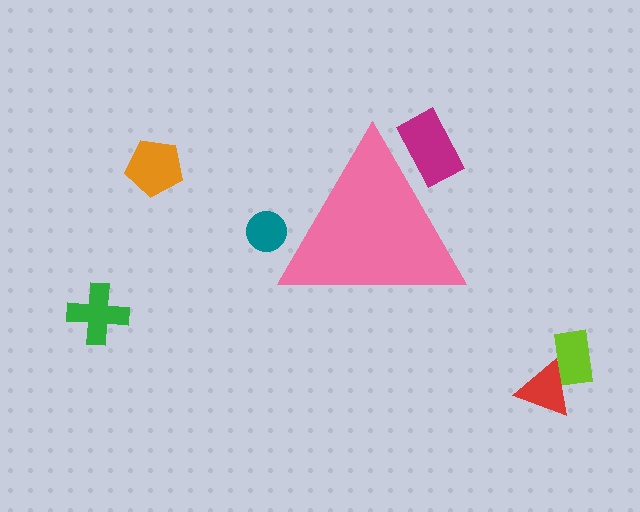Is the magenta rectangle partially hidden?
Yes, the magenta rectangle is partially hidden behind the pink triangle.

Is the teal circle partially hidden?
Yes, the teal circle is partially hidden behind the pink triangle.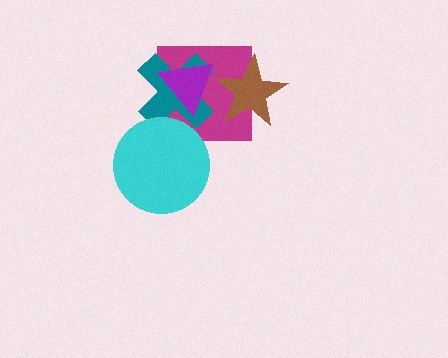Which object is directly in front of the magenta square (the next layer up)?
The teal cross is directly in front of the magenta square.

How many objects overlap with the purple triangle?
3 objects overlap with the purple triangle.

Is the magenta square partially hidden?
Yes, it is partially covered by another shape.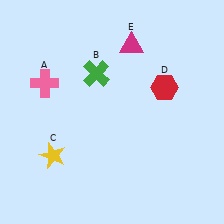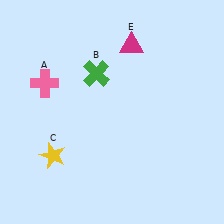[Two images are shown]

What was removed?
The red hexagon (D) was removed in Image 2.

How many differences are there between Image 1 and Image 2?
There is 1 difference between the two images.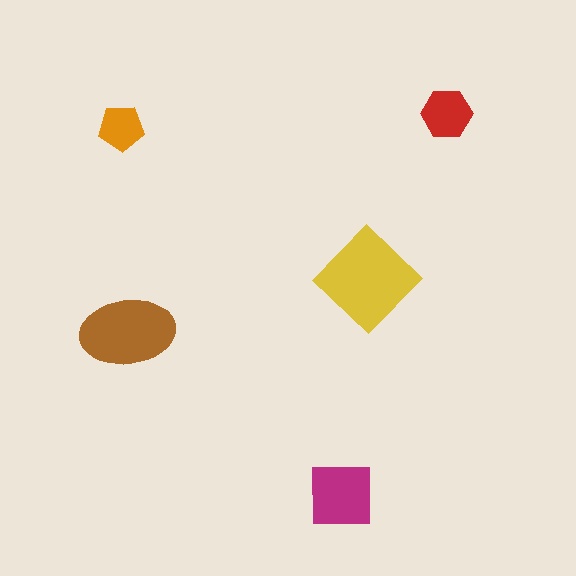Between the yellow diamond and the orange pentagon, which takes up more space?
The yellow diamond.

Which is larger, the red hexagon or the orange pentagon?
The red hexagon.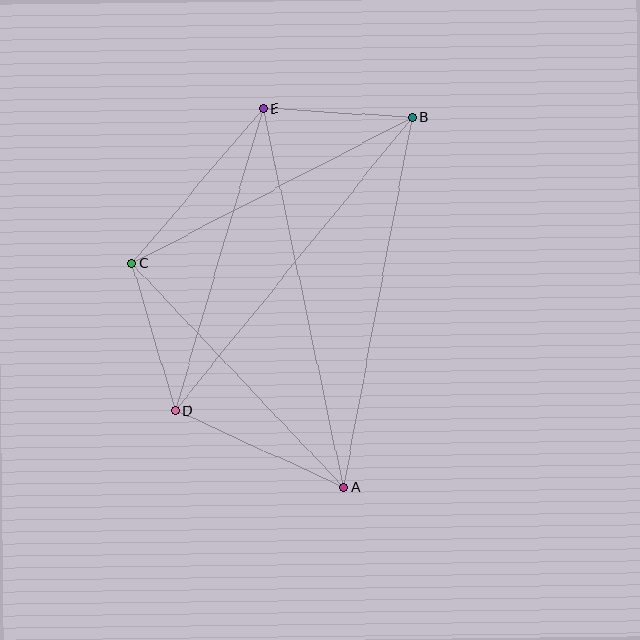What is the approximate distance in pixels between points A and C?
The distance between A and C is approximately 308 pixels.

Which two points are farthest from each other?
Points A and E are farthest from each other.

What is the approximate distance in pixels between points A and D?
The distance between A and D is approximately 185 pixels.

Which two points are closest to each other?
Points B and E are closest to each other.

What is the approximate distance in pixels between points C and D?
The distance between C and D is approximately 153 pixels.